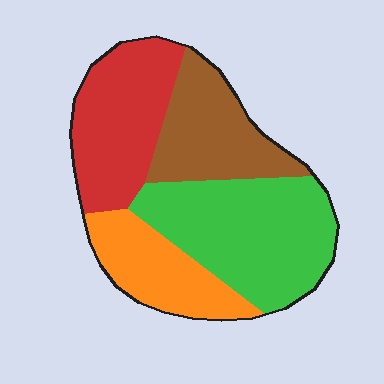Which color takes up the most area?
Green, at roughly 35%.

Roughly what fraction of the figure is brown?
Brown covers about 20% of the figure.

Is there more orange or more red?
Red.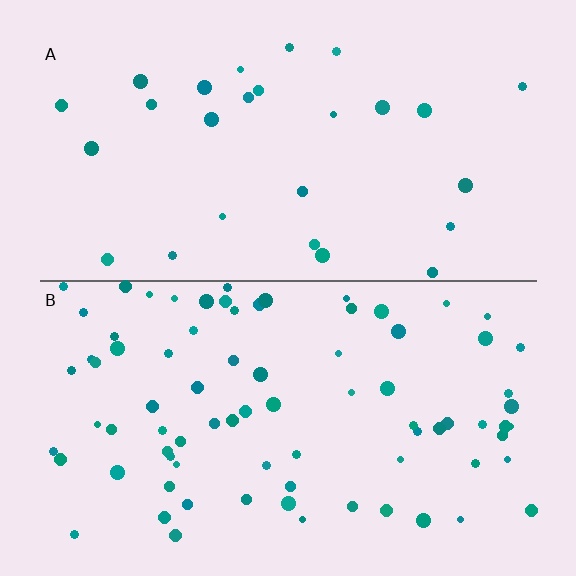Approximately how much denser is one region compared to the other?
Approximately 3.0× — region B over region A.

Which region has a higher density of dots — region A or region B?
B (the bottom).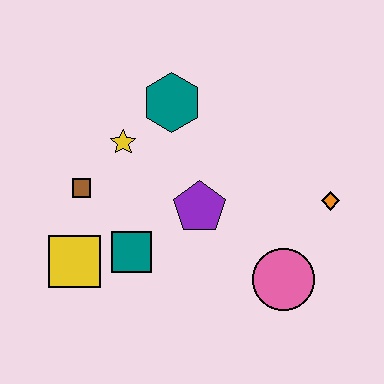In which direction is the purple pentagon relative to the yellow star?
The purple pentagon is to the right of the yellow star.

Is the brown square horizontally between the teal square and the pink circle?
No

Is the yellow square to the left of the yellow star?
Yes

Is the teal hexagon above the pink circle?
Yes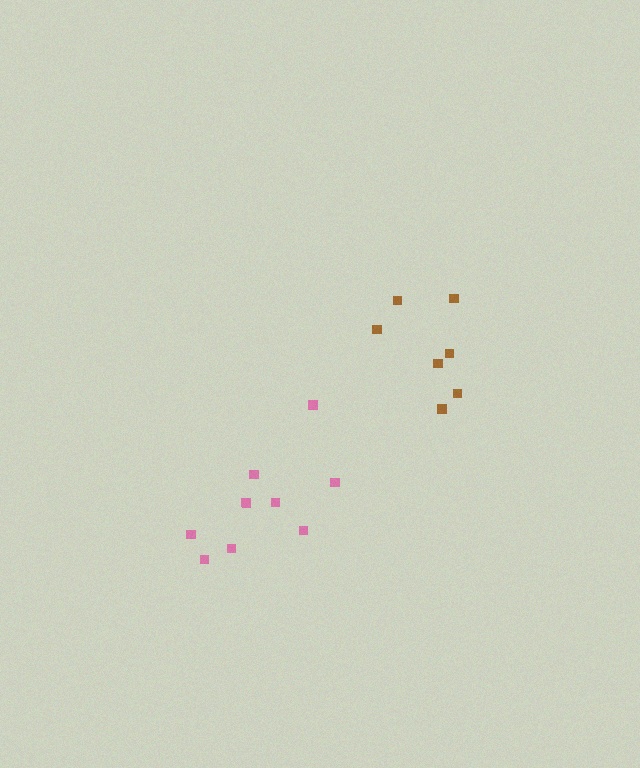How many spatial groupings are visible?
There are 2 spatial groupings.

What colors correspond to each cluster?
The clusters are colored: brown, pink.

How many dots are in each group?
Group 1: 7 dots, Group 2: 10 dots (17 total).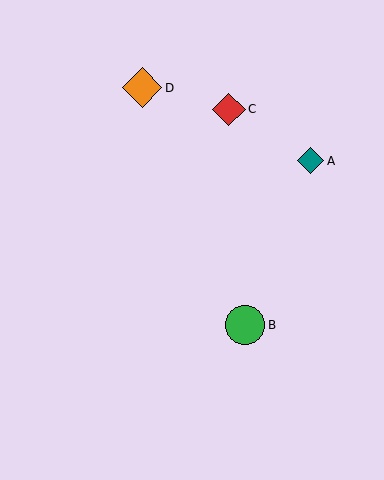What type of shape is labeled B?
Shape B is a green circle.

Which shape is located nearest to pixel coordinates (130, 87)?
The orange diamond (labeled D) at (142, 88) is nearest to that location.